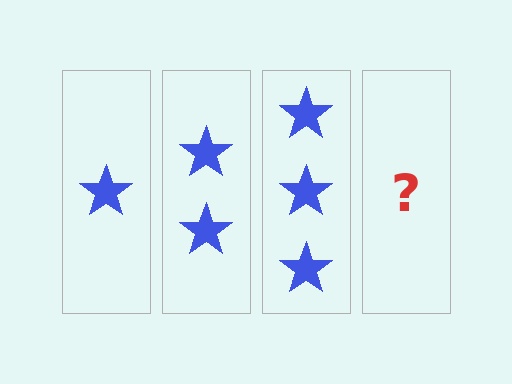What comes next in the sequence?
The next element should be 4 stars.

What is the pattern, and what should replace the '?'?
The pattern is that each step adds one more star. The '?' should be 4 stars.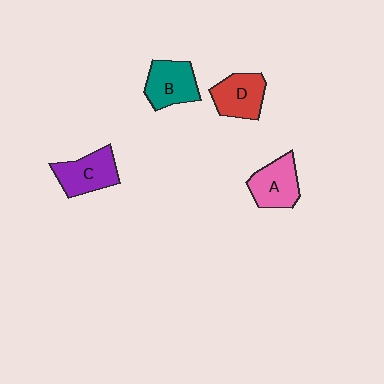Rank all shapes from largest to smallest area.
From largest to smallest: C (purple), B (teal), D (red), A (pink).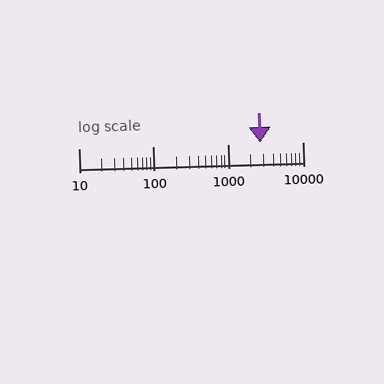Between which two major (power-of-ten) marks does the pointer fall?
The pointer is between 1000 and 10000.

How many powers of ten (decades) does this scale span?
The scale spans 3 decades, from 10 to 10000.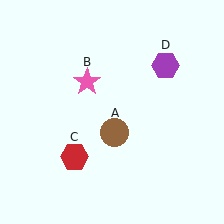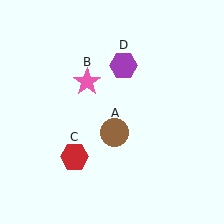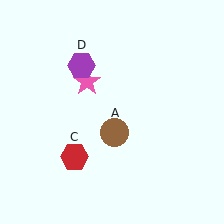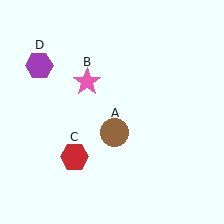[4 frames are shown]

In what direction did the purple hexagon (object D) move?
The purple hexagon (object D) moved left.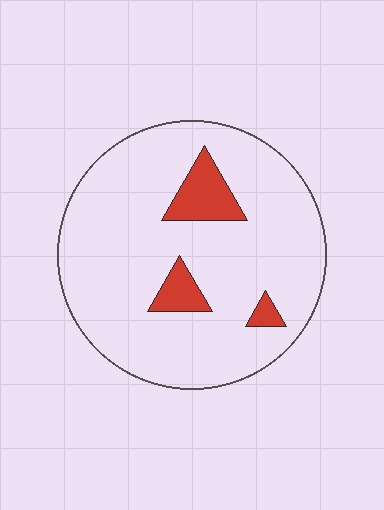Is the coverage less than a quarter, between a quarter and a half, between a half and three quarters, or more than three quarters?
Less than a quarter.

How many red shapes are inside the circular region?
3.